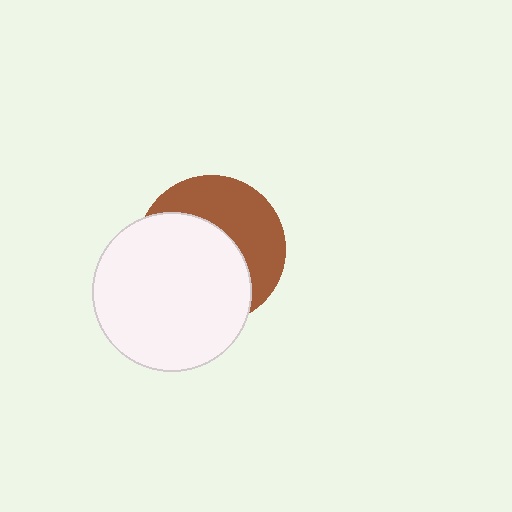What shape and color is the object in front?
The object in front is a white circle.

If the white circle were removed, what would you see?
You would see the complete brown circle.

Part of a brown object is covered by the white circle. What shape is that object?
It is a circle.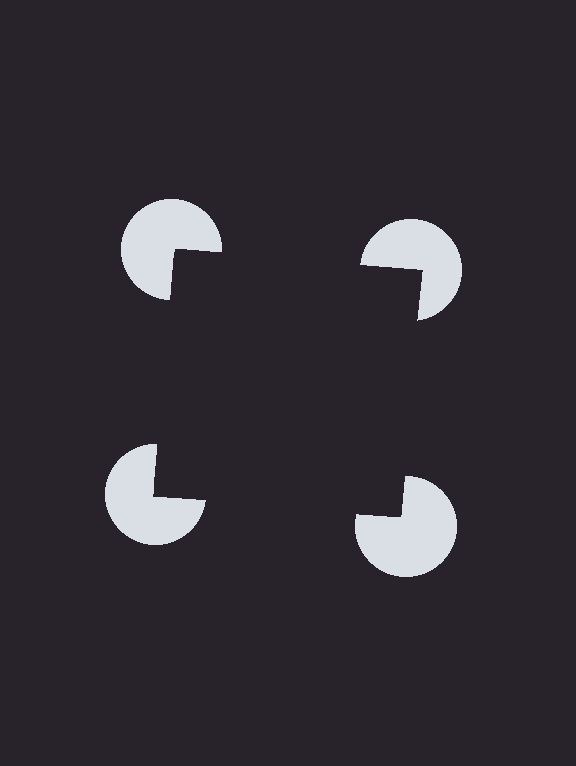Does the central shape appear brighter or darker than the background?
It typically appears slightly darker than the background, even though no actual brightness change is drawn.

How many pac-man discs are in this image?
There are 4 — one at each vertex of the illusory square.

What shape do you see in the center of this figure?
An illusory square — its edges are inferred from the aligned wedge cuts in the pac-man discs, not physically drawn.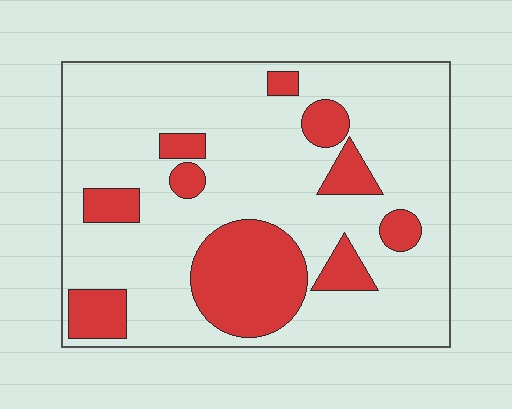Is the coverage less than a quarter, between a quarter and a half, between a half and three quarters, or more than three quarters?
Less than a quarter.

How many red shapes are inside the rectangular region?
10.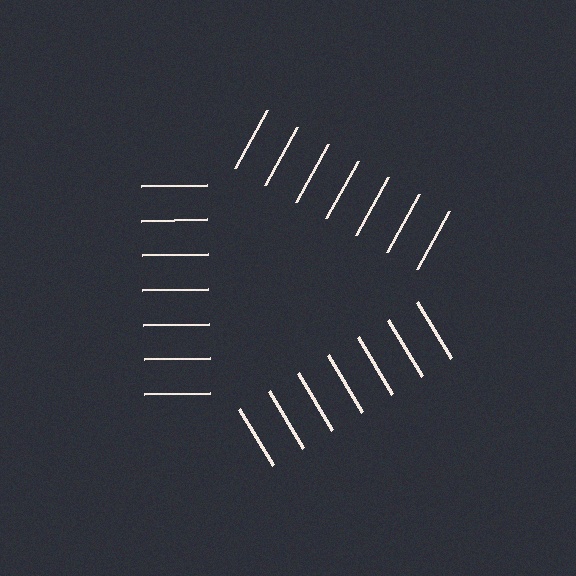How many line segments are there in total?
21 — 7 along each of the 3 edges.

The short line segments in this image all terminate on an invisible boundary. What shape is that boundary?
An illusory triangle — the line segments terminate on its edges but no continuous stroke is drawn.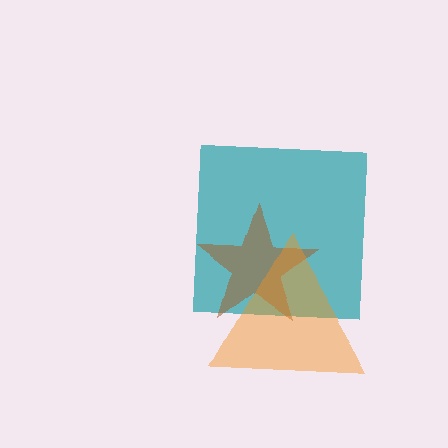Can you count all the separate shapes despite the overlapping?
Yes, there are 3 separate shapes.